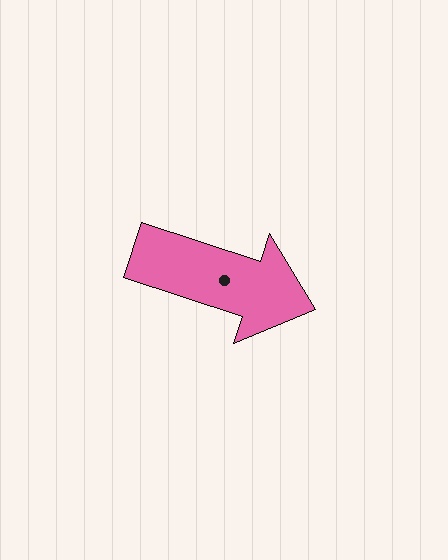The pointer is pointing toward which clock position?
Roughly 4 o'clock.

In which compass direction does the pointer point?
East.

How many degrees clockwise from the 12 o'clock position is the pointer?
Approximately 108 degrees.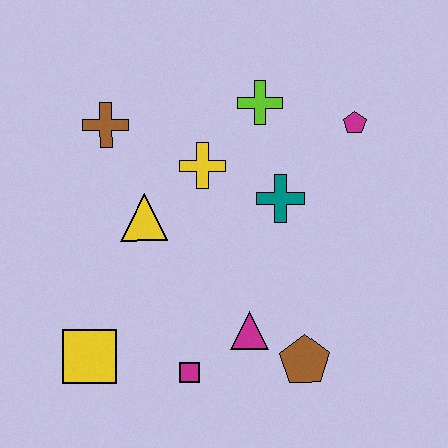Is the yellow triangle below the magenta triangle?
No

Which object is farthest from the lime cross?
The yellow square is farthest from the lime cross.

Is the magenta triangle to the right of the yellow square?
Yes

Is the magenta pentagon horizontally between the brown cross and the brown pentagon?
No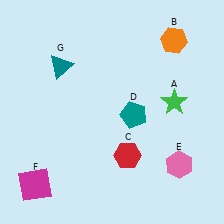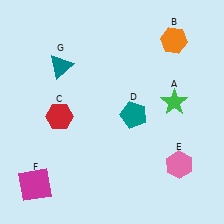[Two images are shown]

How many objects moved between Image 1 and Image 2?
1 object moved between the two images.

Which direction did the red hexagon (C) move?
The red hexagon (C) moved left.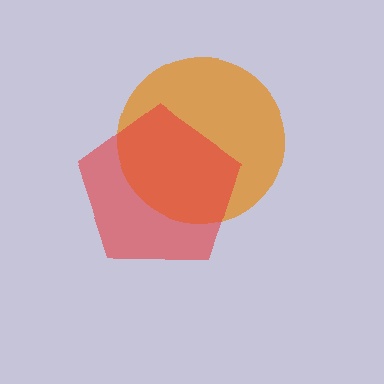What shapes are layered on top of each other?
The layered shapes are: an orange circle, a red pentagon.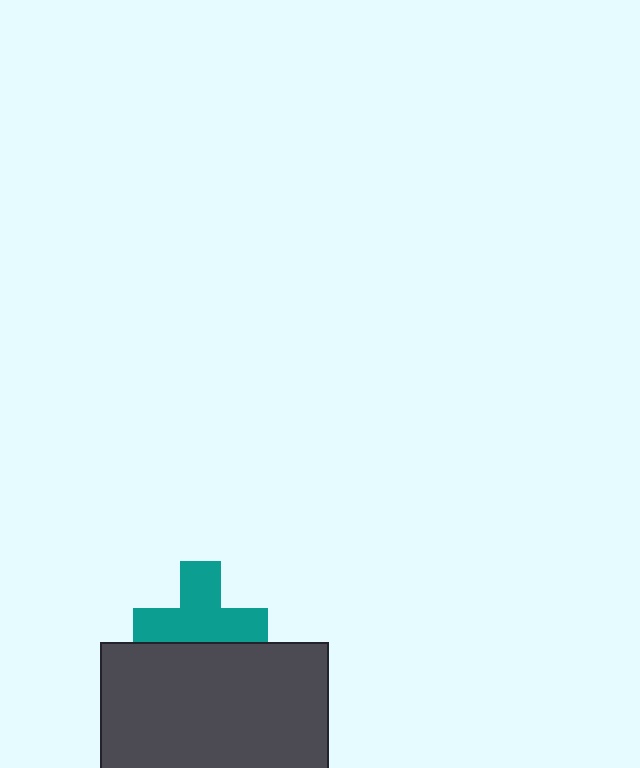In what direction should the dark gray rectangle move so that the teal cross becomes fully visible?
The dark gray rectangle should move down. That is the shortest direction to clear the overlap and leave the teal cross fully visible.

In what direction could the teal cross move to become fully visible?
The teal cross could move up. That would shift it out from behind the dark gray rectangle entirely.